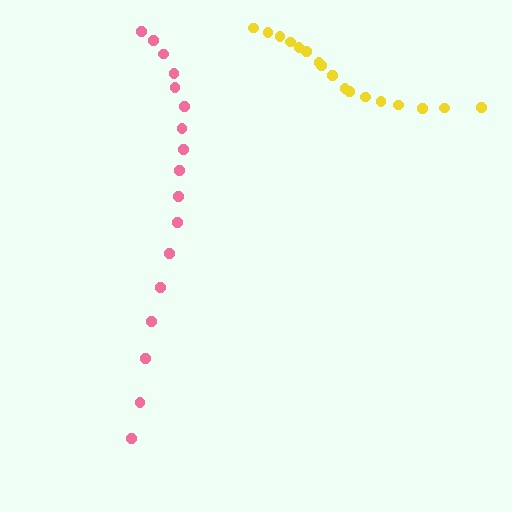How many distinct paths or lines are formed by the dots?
There are 2 distinct paths.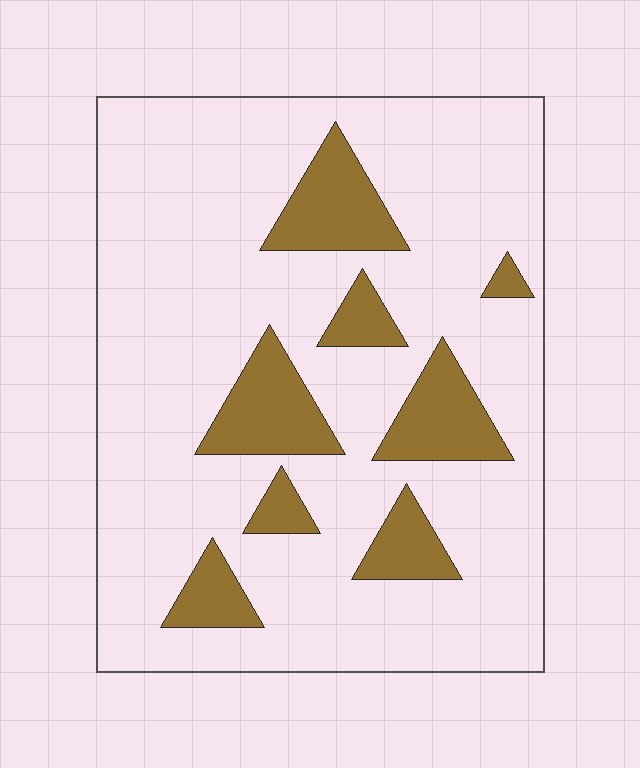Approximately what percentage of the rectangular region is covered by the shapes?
Approximately 20%.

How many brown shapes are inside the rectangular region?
8.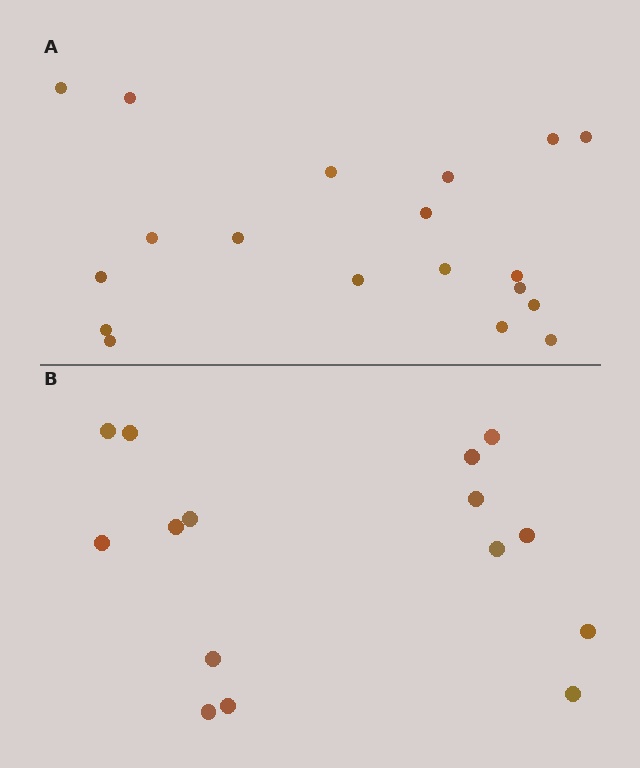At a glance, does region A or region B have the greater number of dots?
Region A (the top region) has more dots.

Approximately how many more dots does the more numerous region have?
Region A has about 4 more dots than region B.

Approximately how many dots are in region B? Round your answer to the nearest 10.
About 20 dots. (The exact count is 15, which rounds to 20.)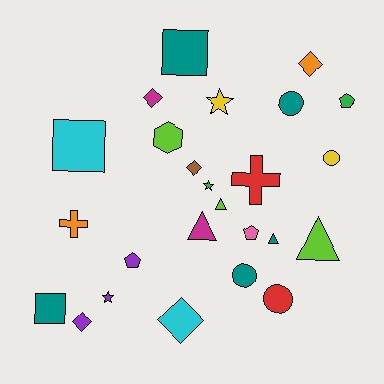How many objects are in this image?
There are 25 objects.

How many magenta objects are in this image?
There are 2 magenta objects.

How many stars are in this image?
There are 3 stars.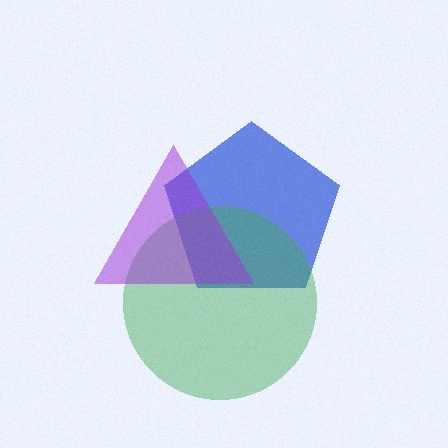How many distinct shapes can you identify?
There are 3 distinct shapes: a blue pentagon, a green circle, a purple triangle.